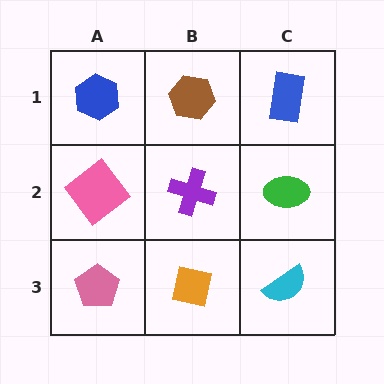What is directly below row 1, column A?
A pink diamond.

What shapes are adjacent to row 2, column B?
A brown hexagon (row 1, column B), an orange square (row 3, column B), a pink diamond (row 2, column A), a green ellipse (row 2, column C).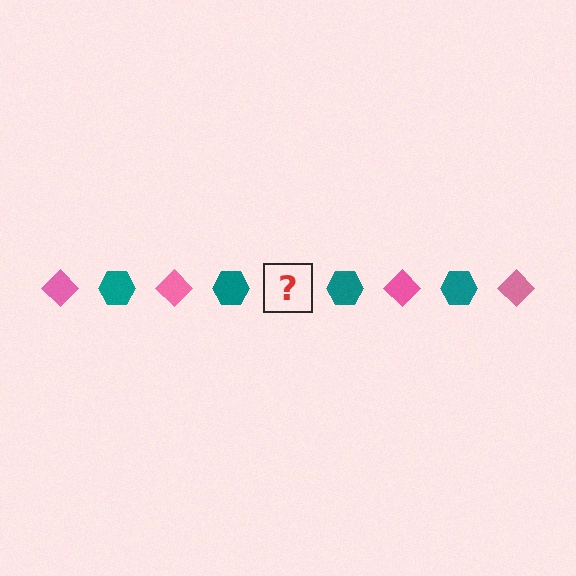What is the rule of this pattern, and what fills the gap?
The rule is that the pattern alternates between pink diamond and teal hexagon. The gap should be filled with a pink diamond.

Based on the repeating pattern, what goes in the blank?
The blank should be a pink diamond.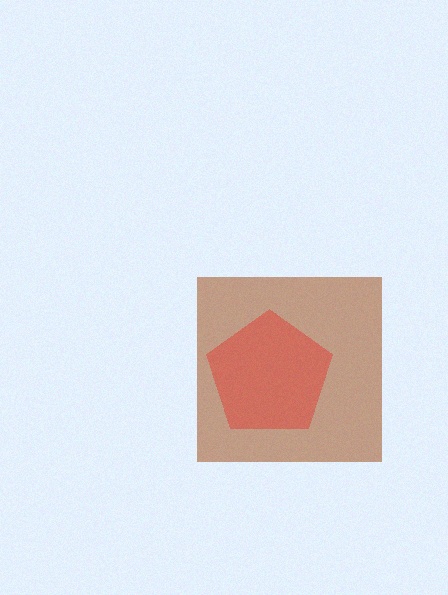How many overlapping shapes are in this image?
There are 2 overlapping shapes in the image.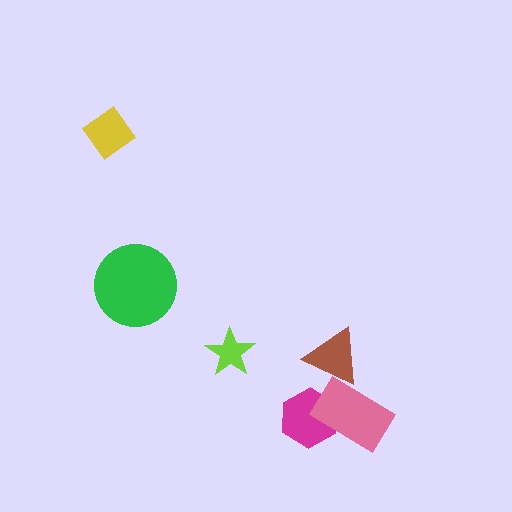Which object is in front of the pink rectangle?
The brown triangle is in front of the pink rectangle.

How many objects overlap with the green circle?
0 objects overlap with the green circle.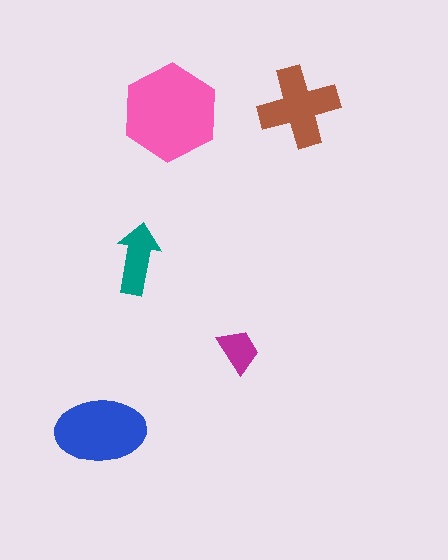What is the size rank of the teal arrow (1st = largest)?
4th.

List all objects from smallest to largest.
The magenta trapezoid, the teal arrow, the brown cross, the blue ellipse, the pink hexagon.